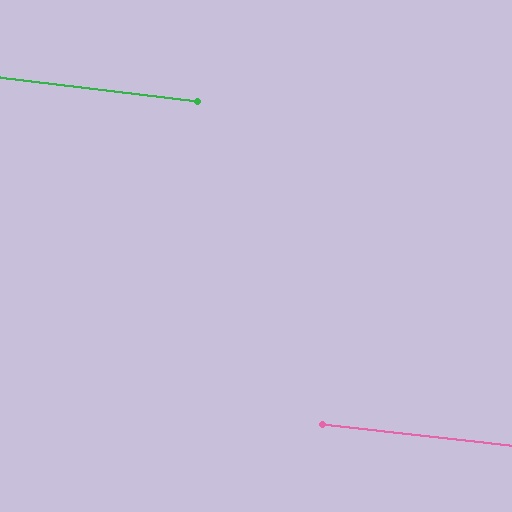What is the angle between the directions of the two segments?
Approximately 0 degrees.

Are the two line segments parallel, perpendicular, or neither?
Parallel — their directions differ by only 0.3°.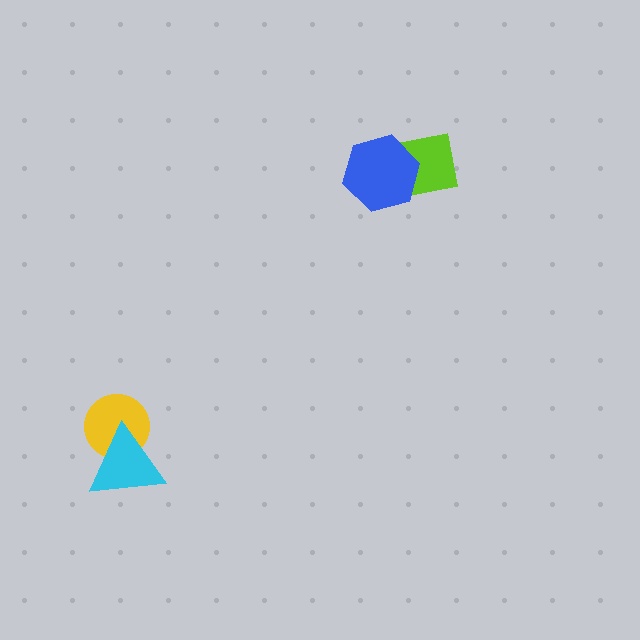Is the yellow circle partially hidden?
Yes, it is partially covered by another shape.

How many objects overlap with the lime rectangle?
1 object overlaps with the lime rectangle.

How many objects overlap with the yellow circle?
1 object overlaps with the yellow circle.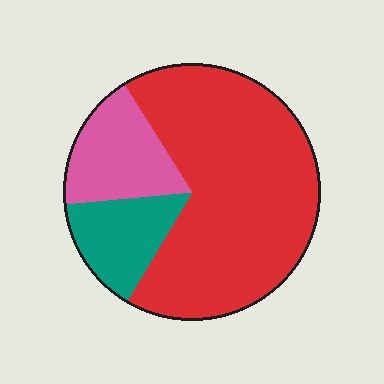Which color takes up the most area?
Red, at roughly 65%.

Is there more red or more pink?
Red.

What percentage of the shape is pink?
Pink covers roughly 20% of the shape.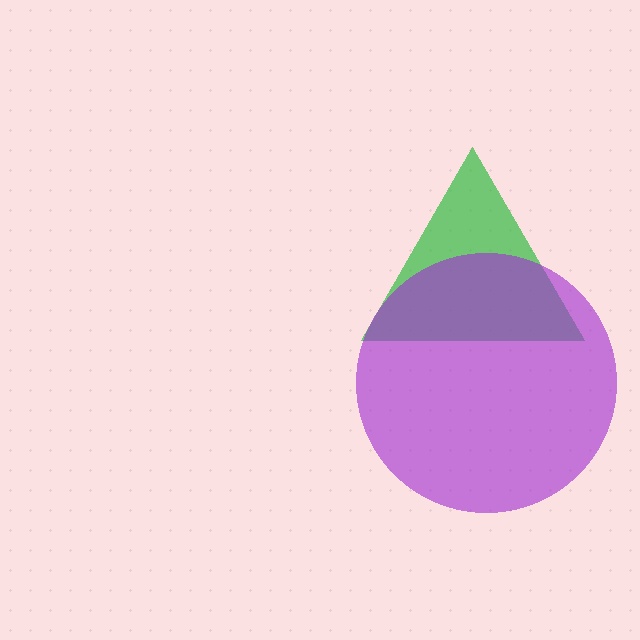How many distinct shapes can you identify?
There are 2 distinct shapes: a green triangle, a purple circle.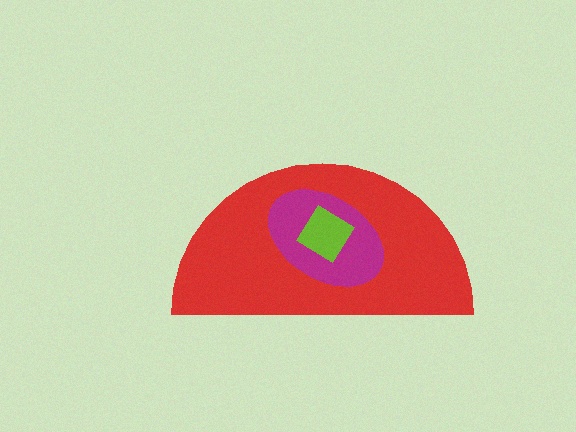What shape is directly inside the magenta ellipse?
The lime diamond.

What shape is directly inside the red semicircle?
The magenta ellipse.